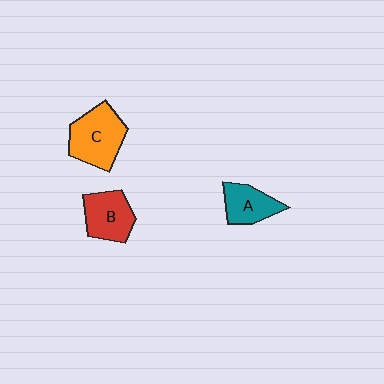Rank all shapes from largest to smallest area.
From largest to smallest: C (orange), B (red), A (teal).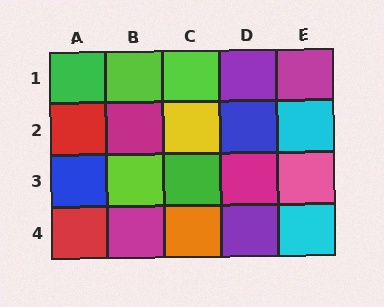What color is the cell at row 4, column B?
Magenta.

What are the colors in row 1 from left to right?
Green, lime, lime, purple, magenta.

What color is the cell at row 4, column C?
Orange.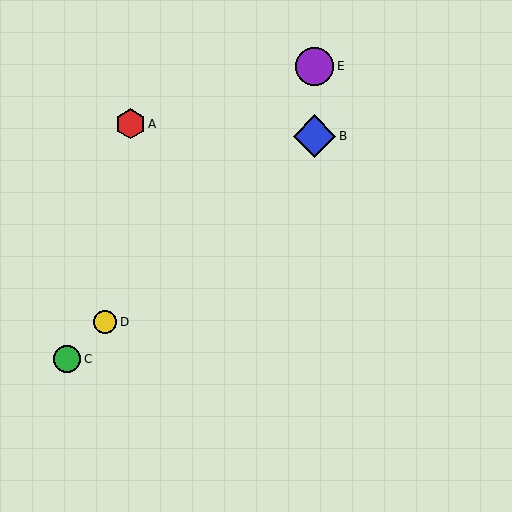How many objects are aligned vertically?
2 objects (B, E) are aligned vertically.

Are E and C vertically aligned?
No, E is at x≈314 and C is at x≈67.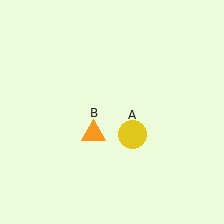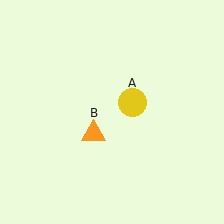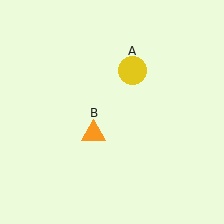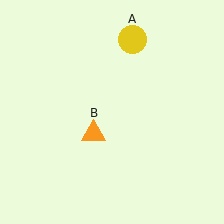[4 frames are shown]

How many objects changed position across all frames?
1 object changed position: yellow circle (object A).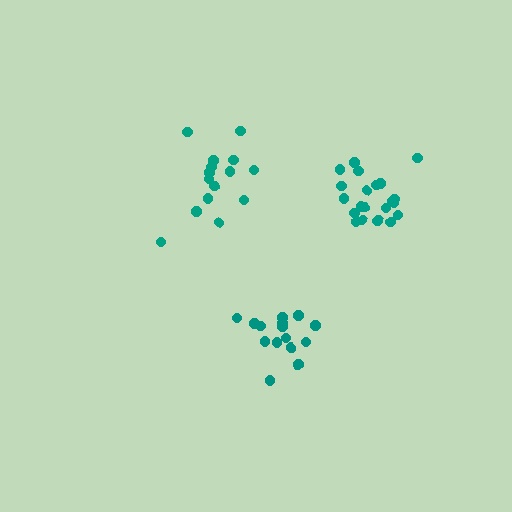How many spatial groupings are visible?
There are 3 spatial groupings.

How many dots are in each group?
Group 1: 15 dots, Group 2: 15 dots, Group 3: 21 dots (51 total).